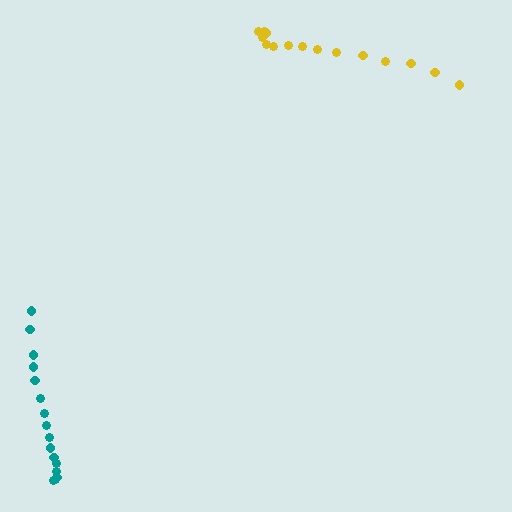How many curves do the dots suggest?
There are 2 distinct paths.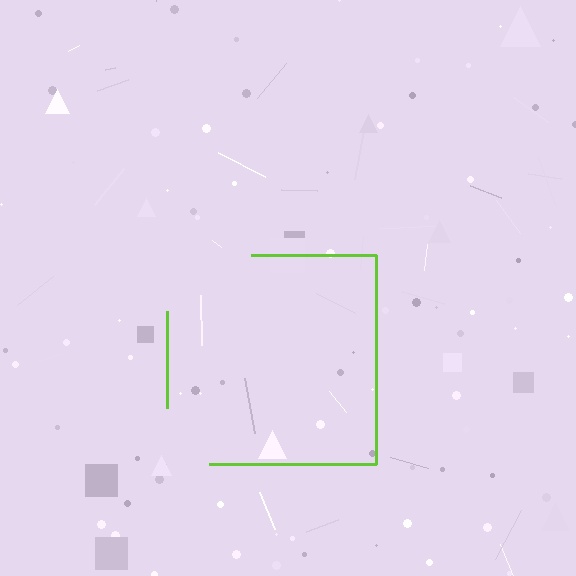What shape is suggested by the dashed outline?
The dashed outline suggests a square.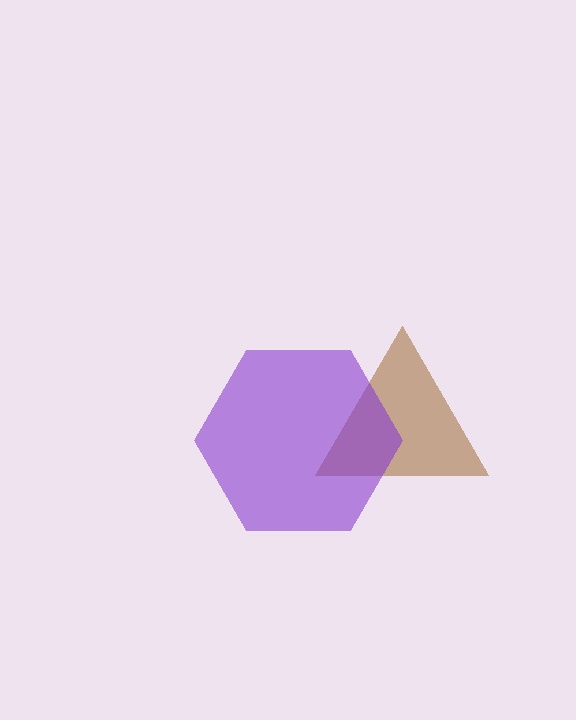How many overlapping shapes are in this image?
There are 2 overlapping shapes in the image.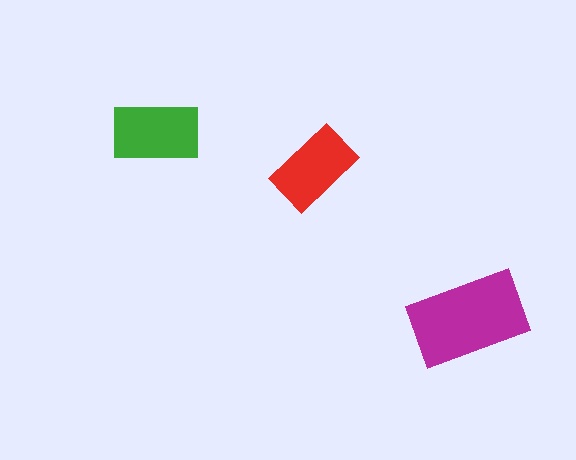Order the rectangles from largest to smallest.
the magenta one, the green one, the red one.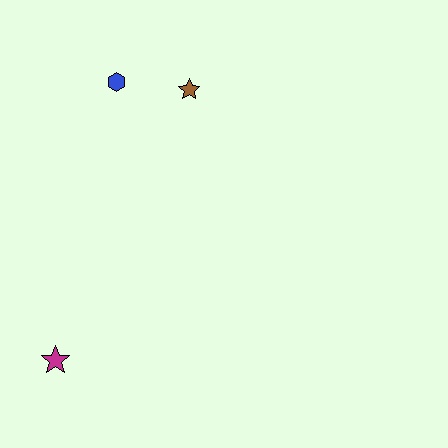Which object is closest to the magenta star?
The blue hexagon is closest to the magenta star.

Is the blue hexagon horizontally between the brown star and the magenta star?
Yes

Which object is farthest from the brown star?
The magenta star is farthest from the brown star.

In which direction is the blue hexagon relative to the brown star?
The blue hexagon is to the left of the brown star.